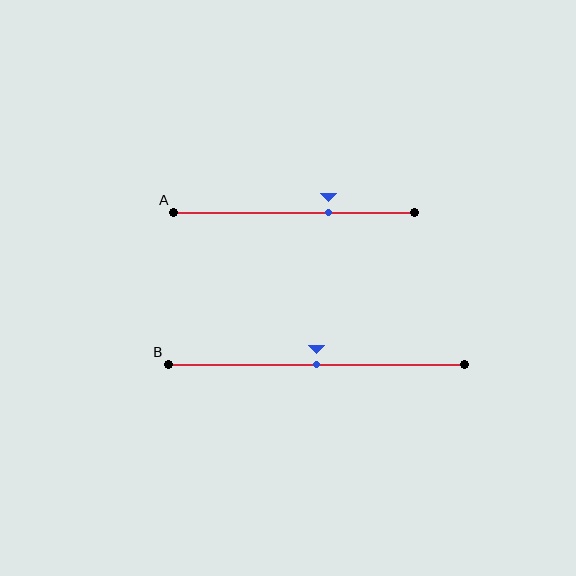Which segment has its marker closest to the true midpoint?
Segment B has its marker closest to the true midpoint.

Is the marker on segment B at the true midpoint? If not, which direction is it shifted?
Yes, the marker on segment B is at the true midpoint.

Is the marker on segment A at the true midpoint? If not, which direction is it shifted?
No, the marker on segment A is shifted to the right by about 14% of the segment length.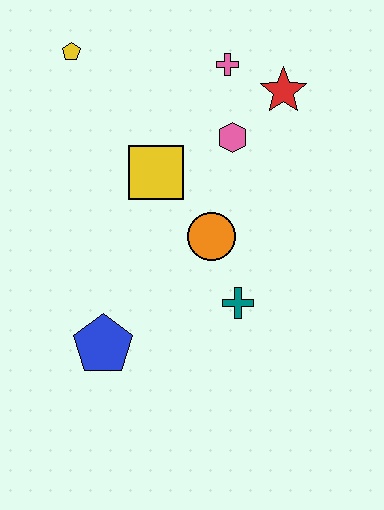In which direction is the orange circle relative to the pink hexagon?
The orange circle is below the pink hexagon.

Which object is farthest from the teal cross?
The yellow pentagon is farthest from the teal cross.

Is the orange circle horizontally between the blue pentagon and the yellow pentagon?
No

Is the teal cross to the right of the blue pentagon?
Yes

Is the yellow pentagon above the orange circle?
Yes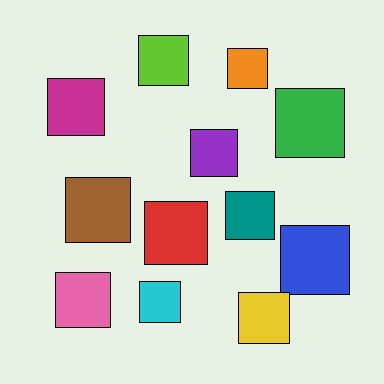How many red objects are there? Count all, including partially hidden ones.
There is 1 red object.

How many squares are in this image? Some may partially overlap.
There are 12 squares.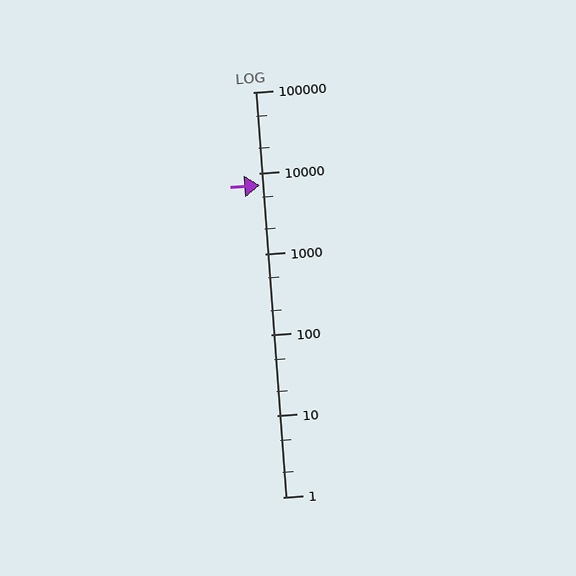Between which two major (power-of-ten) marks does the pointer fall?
The pointer is between 1000 and 10000.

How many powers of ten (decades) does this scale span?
The scale spans 5 decades, from 1 to 100000.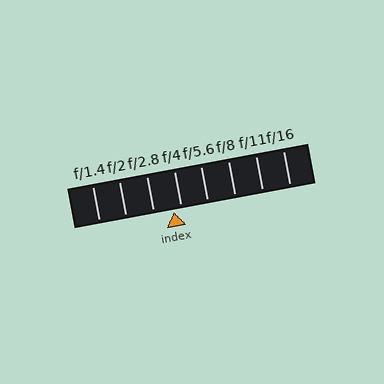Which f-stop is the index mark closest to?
The index mark is closest to f/4.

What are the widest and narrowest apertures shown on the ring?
The widest aperture shown is f/1.4 and the narrowest is f/16.